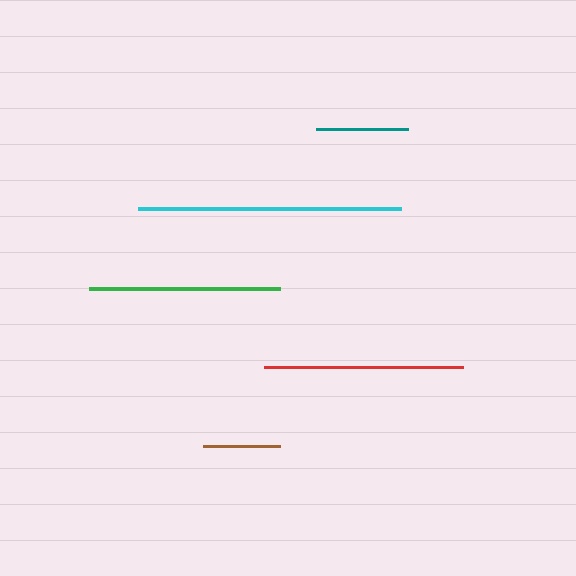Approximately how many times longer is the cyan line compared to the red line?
The cyan line is approximately 1.3 times the length of the red line.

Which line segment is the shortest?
The brown line is the shortest at approximately 78 pixels.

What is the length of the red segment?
The red segment is approximately 199 pixels long.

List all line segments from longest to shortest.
From longest to shortest: cyan, red, green, teal, brown.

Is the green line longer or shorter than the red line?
The red line is longer than the green line.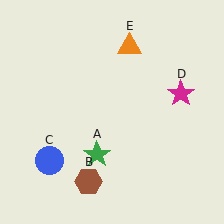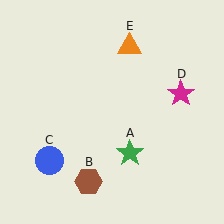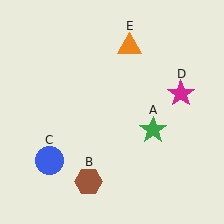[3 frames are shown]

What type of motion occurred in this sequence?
The green star (object A) rotated counterclockwise around the center of the scene.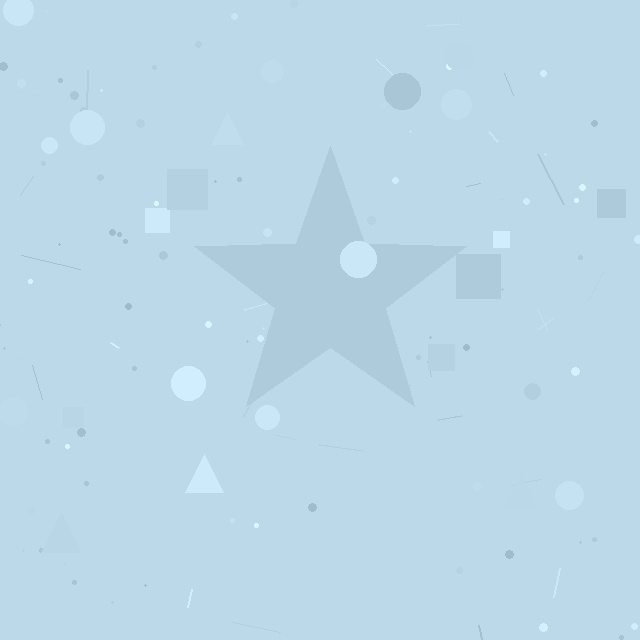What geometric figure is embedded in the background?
A star is embedded in the background.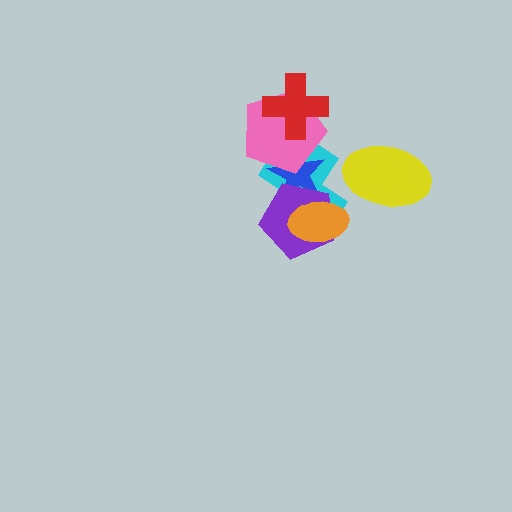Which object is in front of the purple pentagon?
The orange ellipse is in front of the purple pentagon.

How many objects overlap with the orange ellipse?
3 objects overlap with the orange ellipse.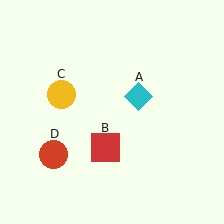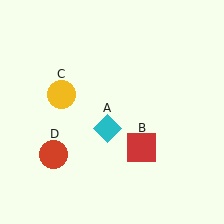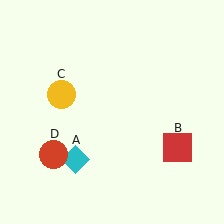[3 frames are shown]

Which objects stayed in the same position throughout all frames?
Yellow circle (object C) and red circle (object D) remained stationary.